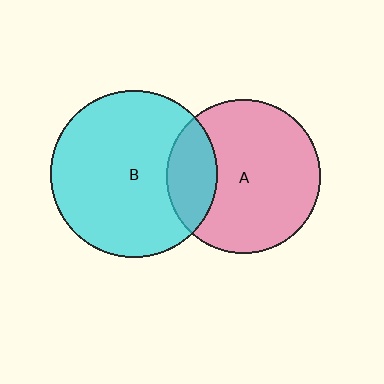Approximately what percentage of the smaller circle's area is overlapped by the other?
Approximately 20%.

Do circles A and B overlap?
Yes.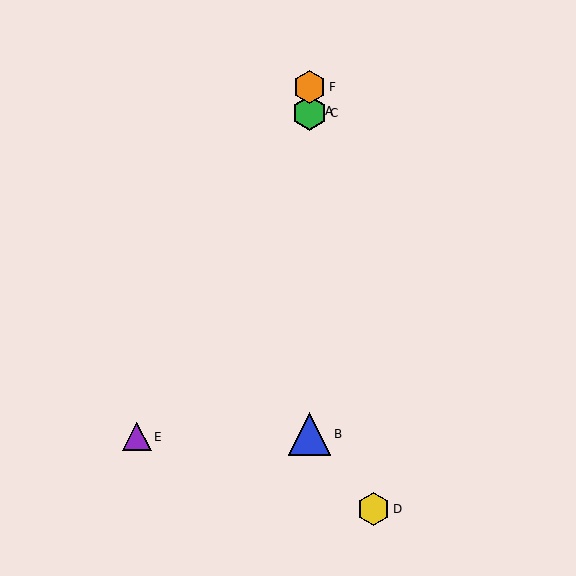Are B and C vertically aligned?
Yes, both are at x≈310.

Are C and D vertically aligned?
No, C is at x≈310 and D is at x≈373.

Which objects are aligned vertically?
Objects A, B, C, F are aligned vertically.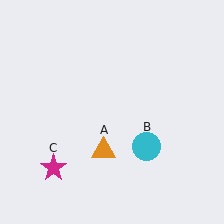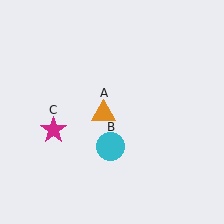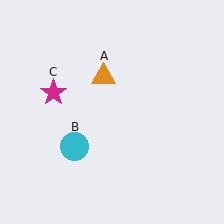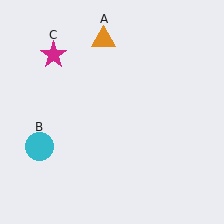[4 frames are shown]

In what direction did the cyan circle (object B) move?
The cyan circle (object B) moved left.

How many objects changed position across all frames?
3 objects changed position: orange triangle (object A), cyan circle (object B), magenta star (object C).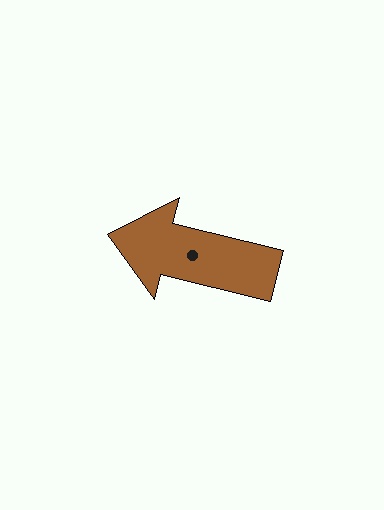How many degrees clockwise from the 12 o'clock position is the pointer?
Approximately 284 degrees.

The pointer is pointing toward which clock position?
Roughly 9 o'clock.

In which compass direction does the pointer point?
West.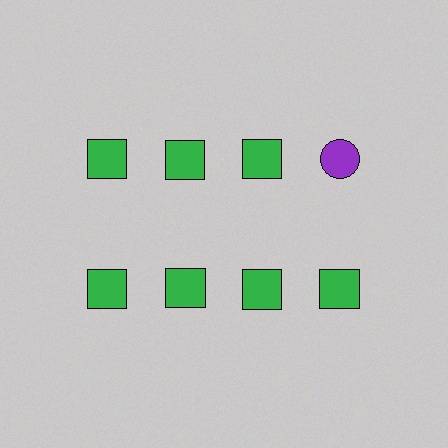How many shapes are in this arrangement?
There are 8 shapes arranged in a grid pattern.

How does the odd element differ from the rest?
It differs in both color (purple instead of green) and shape (circle instead of square).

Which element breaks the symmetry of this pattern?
The purple circle in the top row, second from right column breaks the symmetry. All other shapes are green squares.